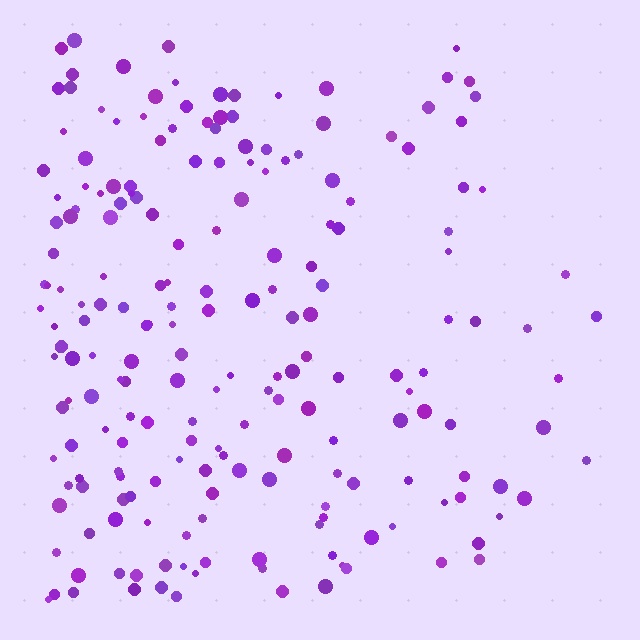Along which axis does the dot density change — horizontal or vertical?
Horizontal.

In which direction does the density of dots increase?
From right to left, with the left side densest.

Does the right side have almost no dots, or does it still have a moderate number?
Still a moderate number, just noticeably fewer than the left.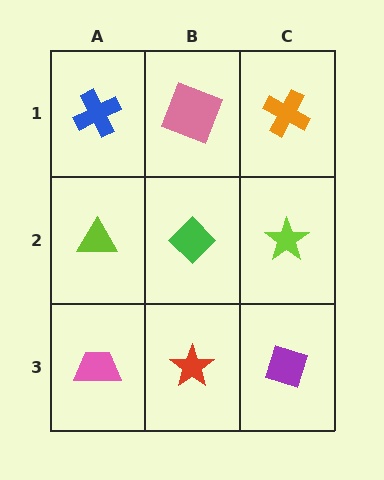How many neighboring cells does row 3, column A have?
2.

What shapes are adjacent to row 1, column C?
A lime star (row 2, column C), a pink square (row 1, column B).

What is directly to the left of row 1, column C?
A pink square.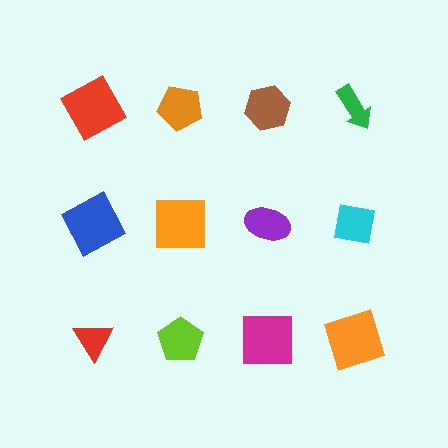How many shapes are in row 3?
4 shapes.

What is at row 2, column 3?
A purple ellipse.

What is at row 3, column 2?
A lime pentagon.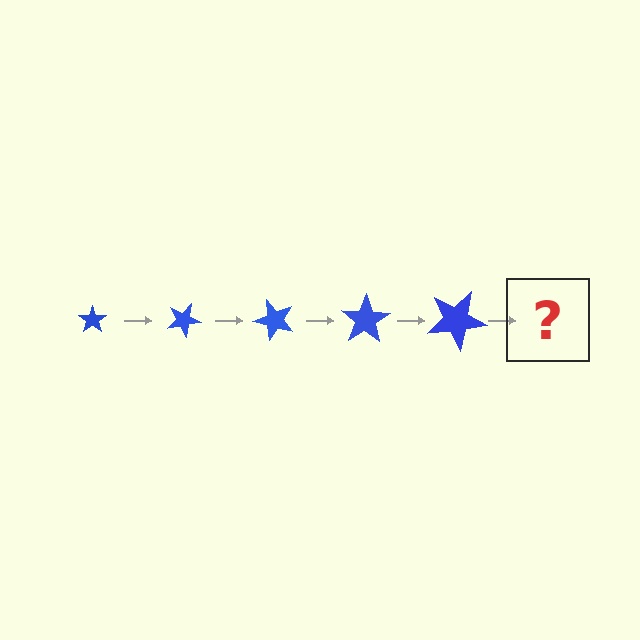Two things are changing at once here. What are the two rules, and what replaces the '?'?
The two rules are that the star grows larger each step and it rotates 25 degrees each step. The '?' should be a star, larger than the previous one and rotated 125 degrees from the start.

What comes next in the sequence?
The next element should be a star, larger than the previous one and rotated 125 degrees from the start.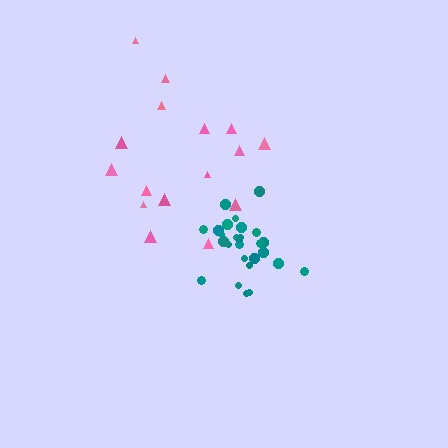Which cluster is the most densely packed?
Teal.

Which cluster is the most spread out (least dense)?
Pink.